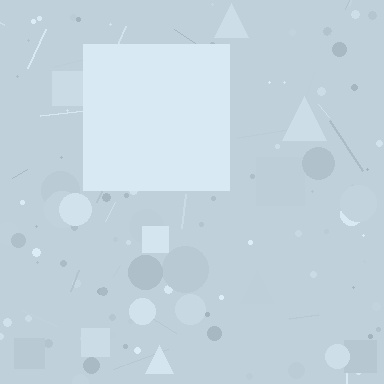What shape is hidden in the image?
A square is hidden in the image.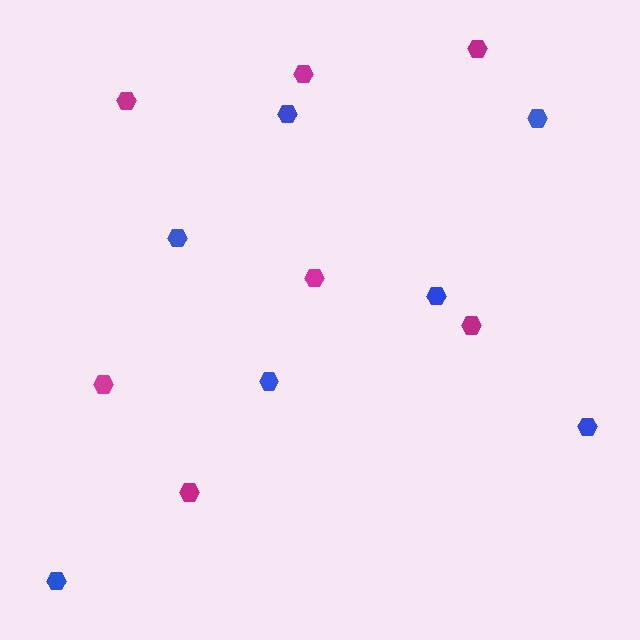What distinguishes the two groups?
There are 2 groups: one group of magenta hexagons (7) and one group of blue hexagons (7).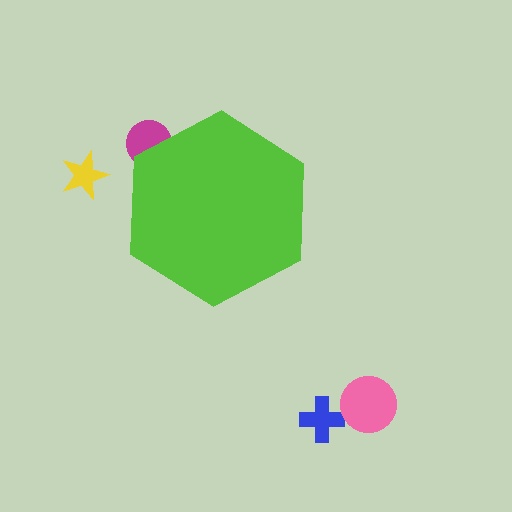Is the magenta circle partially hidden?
Yes, the magenta circle is partially hidden behind the lime hexagon.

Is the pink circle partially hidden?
No, the pink circle is fully visible.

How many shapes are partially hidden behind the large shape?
1 shape is partially hidden.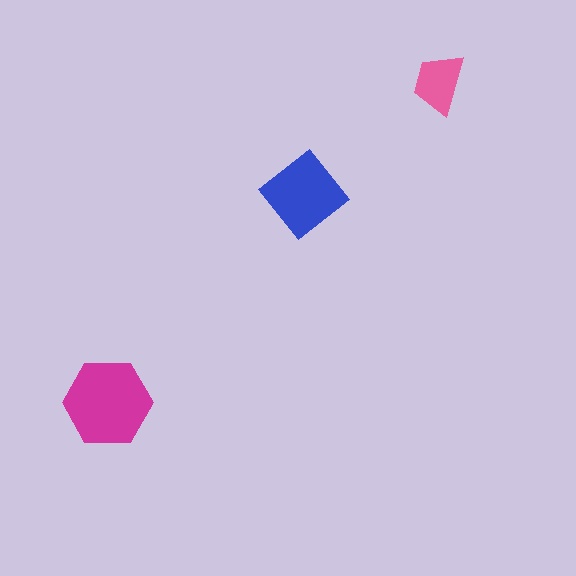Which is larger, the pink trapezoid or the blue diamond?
The blue diamond.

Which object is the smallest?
The pink trapezoid.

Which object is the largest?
The magenta hexagon.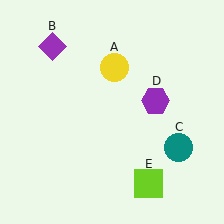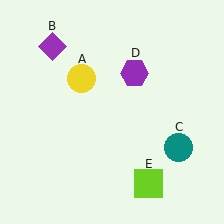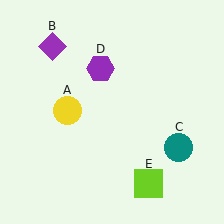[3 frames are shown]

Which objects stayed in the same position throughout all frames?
Purple diamond (object B) and teal circle (object C) and lime square (object E) remained stationary.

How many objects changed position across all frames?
2 objects changed position: yellow circle (object A), purple hexagon (object D).